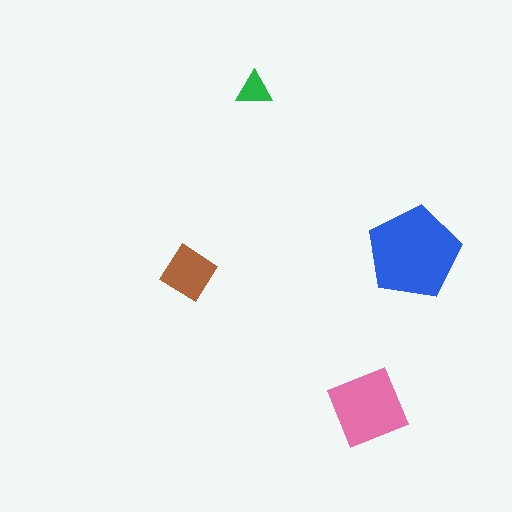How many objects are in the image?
There are 4 objects in the image.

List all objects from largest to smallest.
The blue pentagon, the pink diamond, the brown diamond, the green triangle.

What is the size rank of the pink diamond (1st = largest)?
2nd.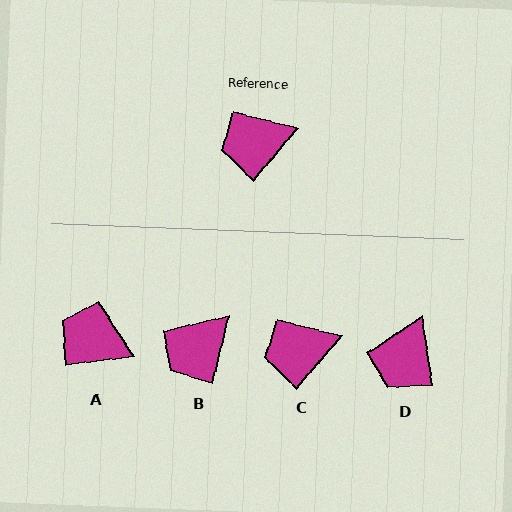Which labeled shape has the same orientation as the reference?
C.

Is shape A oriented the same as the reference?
No, it is off by about 43 degrees.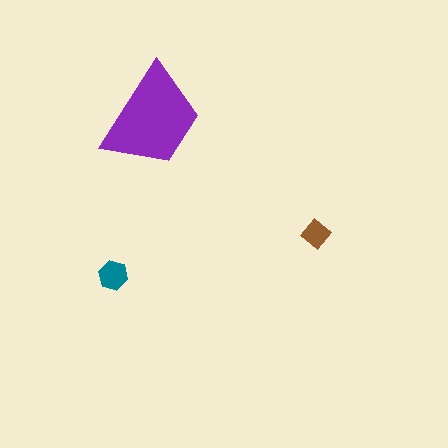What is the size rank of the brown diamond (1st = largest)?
3rd.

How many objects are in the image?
There are 3 objects in the image.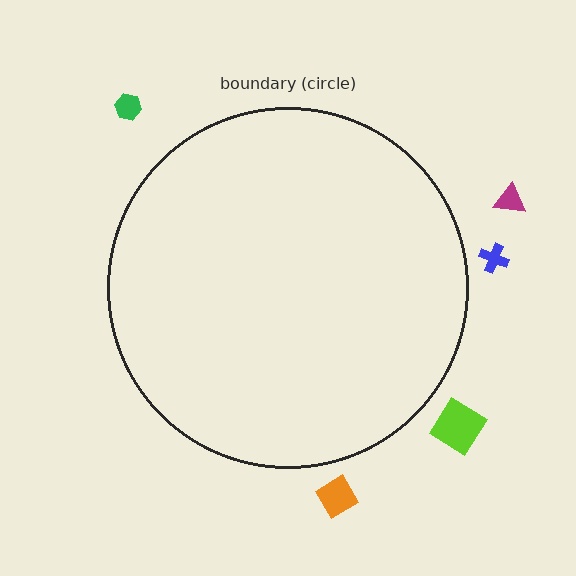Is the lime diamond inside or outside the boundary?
Outside.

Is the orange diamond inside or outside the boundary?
Outside.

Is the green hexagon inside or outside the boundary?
Outside.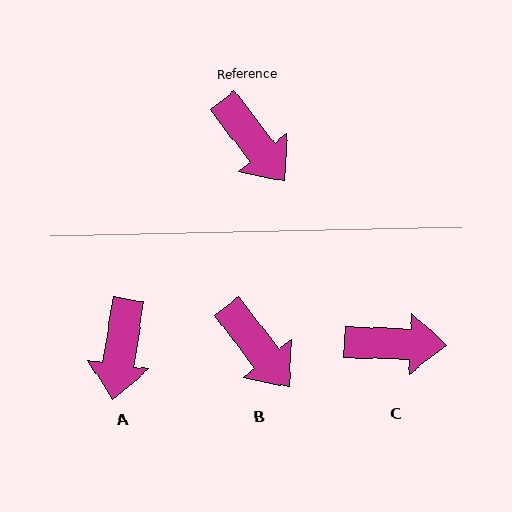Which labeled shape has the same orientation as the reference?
B.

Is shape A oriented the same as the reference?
No, it is off by about 47 degrees.